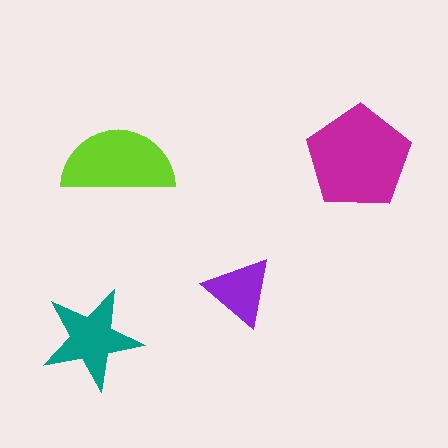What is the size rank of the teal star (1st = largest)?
3rd.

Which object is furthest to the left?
The teal star is leftmost.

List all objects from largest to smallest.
The magenta pentagon, the lime semicircle, the teal star, the purple triangle.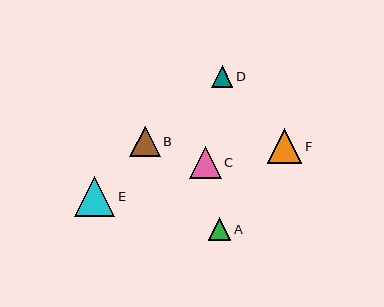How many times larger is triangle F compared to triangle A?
Triangle F is approximately 1.5 times the size of triangle A.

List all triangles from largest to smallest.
From largest to smallest: E, F, C, B, A, D.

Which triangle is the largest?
Triangle E is the largest with a size of approximately 40 pixels.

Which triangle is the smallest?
Triangle D is the smallest with a size of approximately 22 pixels.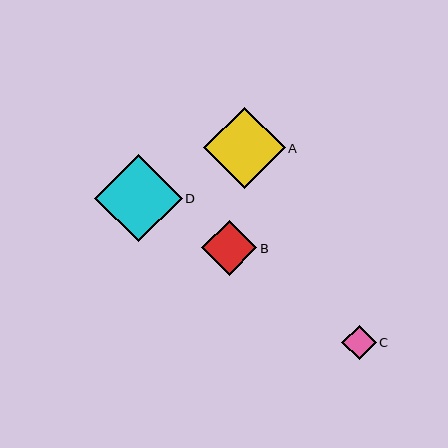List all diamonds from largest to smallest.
From largest to smallest: D, A, B, C.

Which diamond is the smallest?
Diamond C is the smallest with a size of approximately 35 pixels.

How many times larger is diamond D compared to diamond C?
Diamond D is approximately 2.5 times the size of diamond C.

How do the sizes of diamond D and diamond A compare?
Diamond D and diamond A are approximately the same size.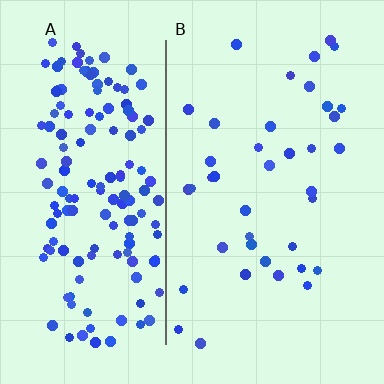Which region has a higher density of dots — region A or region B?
A (the left).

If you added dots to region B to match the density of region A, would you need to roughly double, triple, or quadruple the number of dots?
Approximately quadruple.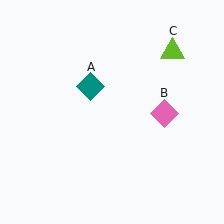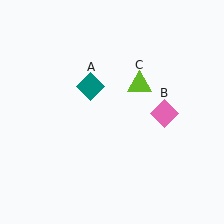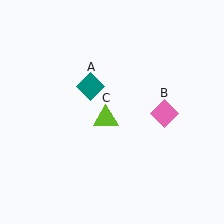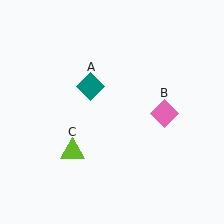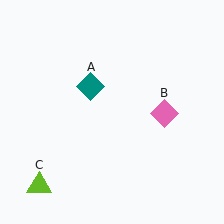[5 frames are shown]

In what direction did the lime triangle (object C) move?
The lime triangle (object C) moved down and to the left.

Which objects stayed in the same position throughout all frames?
Teal diamond (object A) and pink diamond (object B) remained stationary.